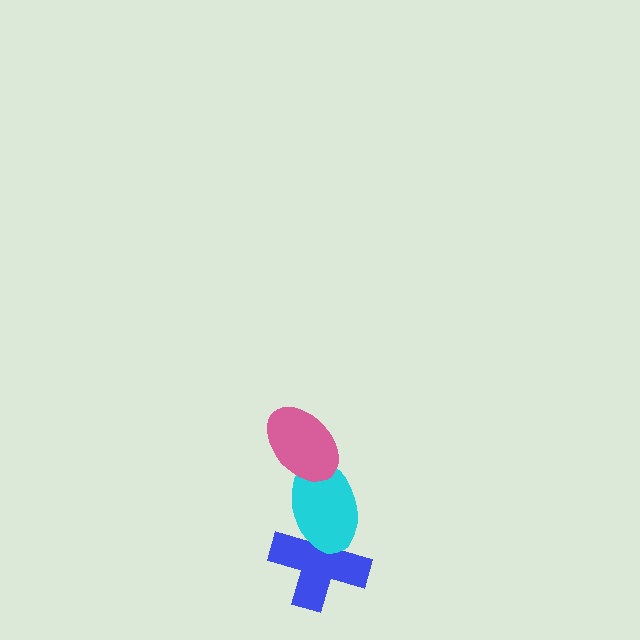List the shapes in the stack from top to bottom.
From top to bottom: the pink ellipse, the cyan ellipse, the blue cross.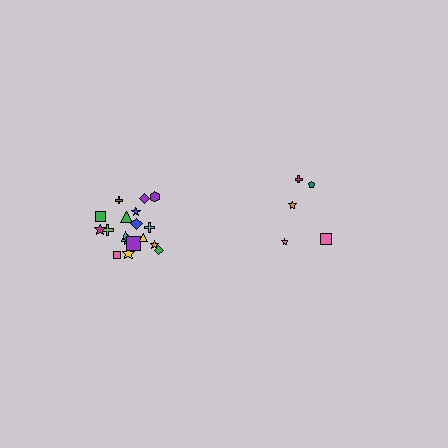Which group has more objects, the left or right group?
The left group.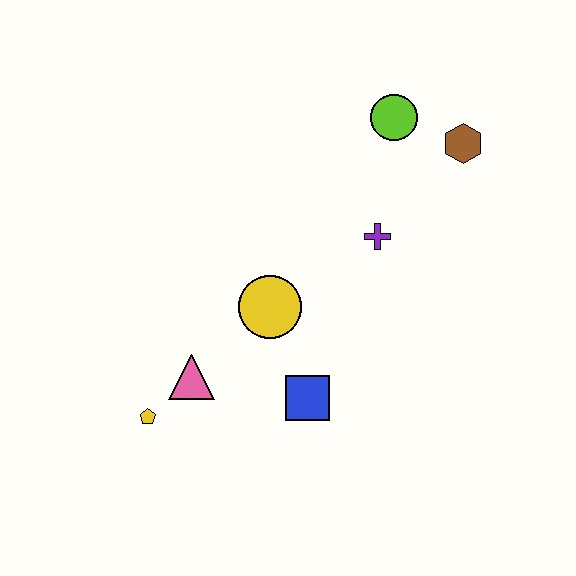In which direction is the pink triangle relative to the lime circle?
The pink triangle is below the lime circle.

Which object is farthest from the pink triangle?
The brown hexagon is farthest from the pink triangle.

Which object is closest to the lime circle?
The brown hexagon is closest to the lime circle.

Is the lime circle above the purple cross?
Yes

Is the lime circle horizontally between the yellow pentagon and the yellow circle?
No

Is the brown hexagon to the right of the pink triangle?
Yes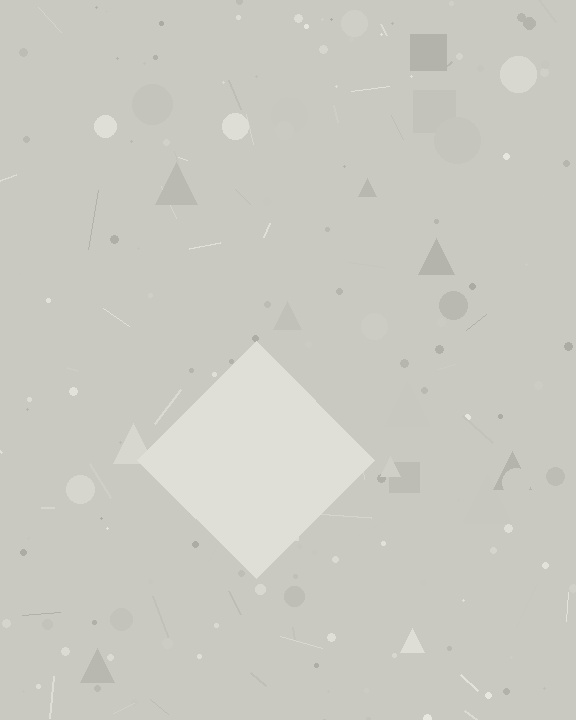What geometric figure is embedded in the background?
A diamond is embedded in the background.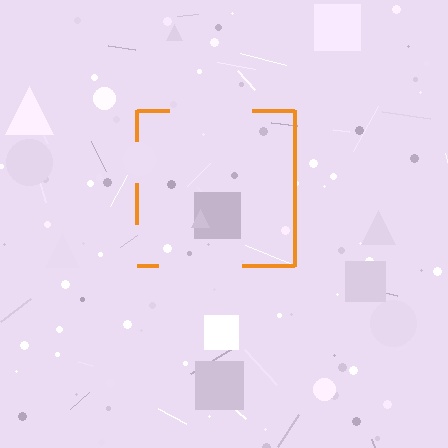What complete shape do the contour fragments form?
The contour fragments form a square.